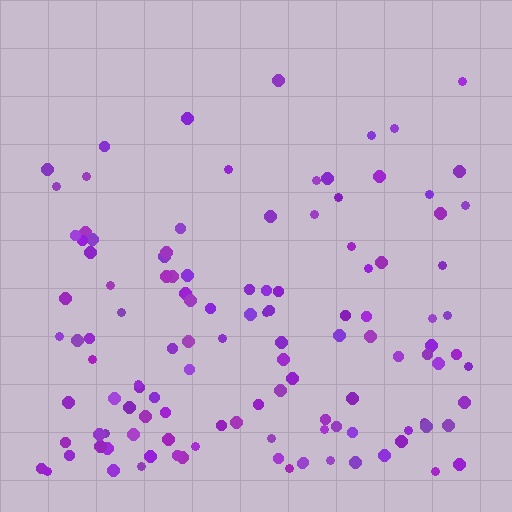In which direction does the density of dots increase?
From top to bottom, with the bottom side densest.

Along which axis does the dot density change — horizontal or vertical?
Vertical.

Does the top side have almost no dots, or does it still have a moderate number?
Still a moderate number, just noticeably fewer than the bottom.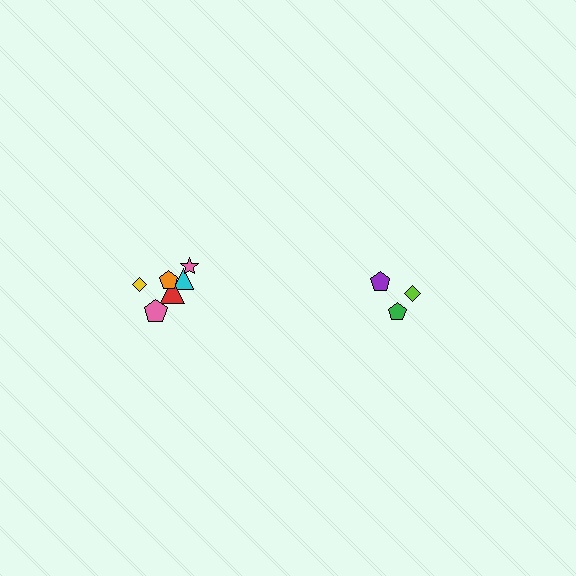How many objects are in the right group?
There are 3 objects.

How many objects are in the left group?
There are 6 objects.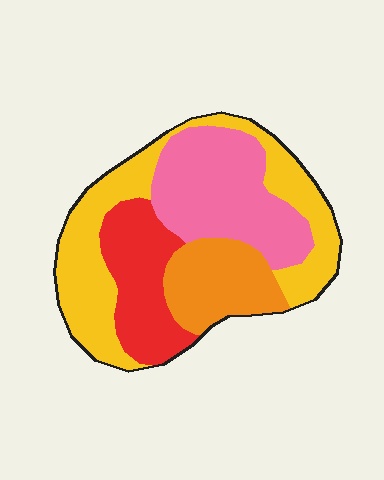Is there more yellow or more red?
Yellow.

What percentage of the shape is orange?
Orange takes up about one sixth (1/6) of the shape.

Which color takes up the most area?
Yellow, at roughly 35%.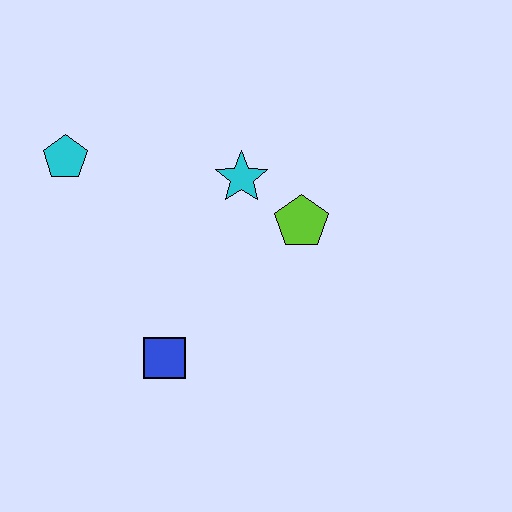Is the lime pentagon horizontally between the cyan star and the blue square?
No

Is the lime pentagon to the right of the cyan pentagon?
Yes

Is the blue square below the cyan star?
Yes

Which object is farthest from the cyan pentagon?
The lime pentagon is farthest from the cyan pentagon.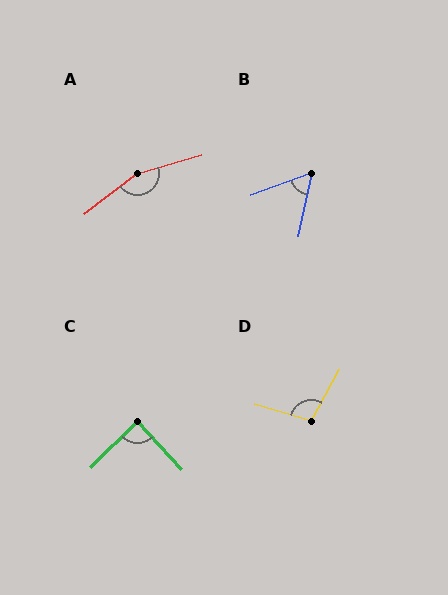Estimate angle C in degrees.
Approximately 88 degrees.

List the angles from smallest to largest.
B (58°), C (88°), D (102°), A (159°).